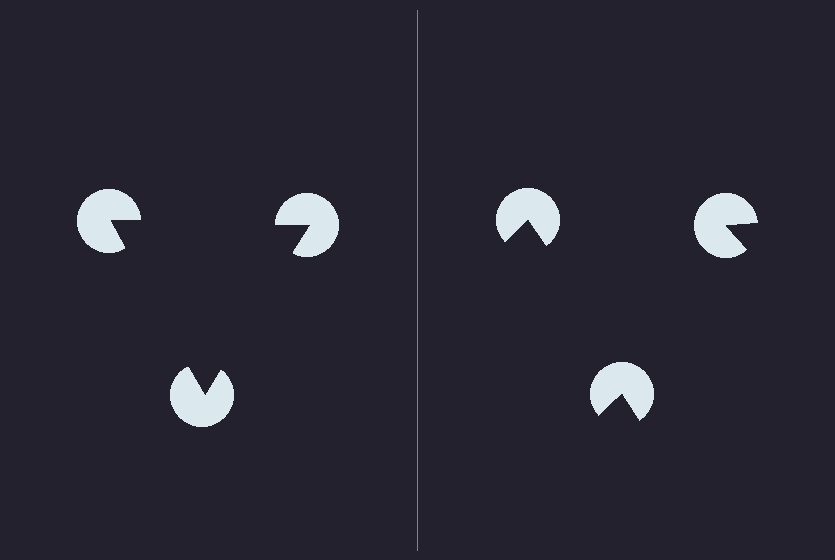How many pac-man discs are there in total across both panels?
6 — 3 on each side.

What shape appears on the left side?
An illusory triangle.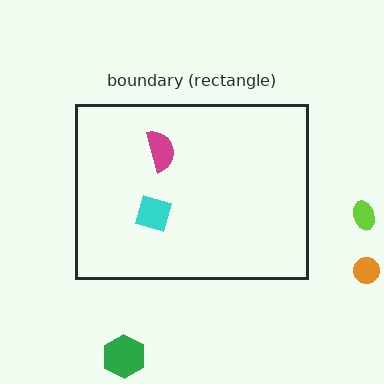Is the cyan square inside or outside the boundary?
Inside.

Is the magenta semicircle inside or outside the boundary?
Inside.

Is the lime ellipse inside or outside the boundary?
Outside.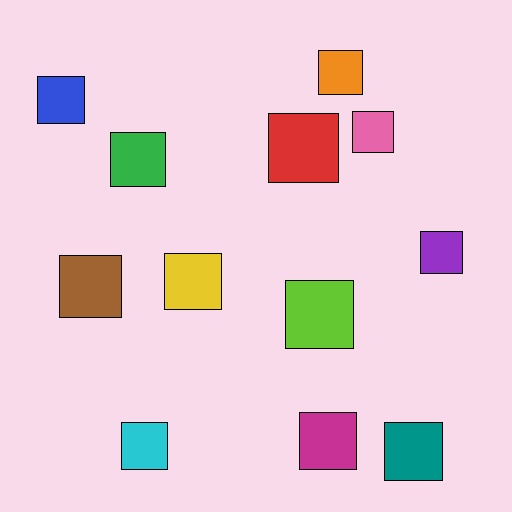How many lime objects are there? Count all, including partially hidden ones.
There is 1 lime object.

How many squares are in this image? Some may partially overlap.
There are 12 squares.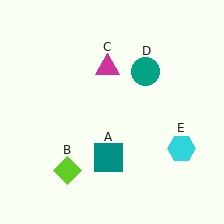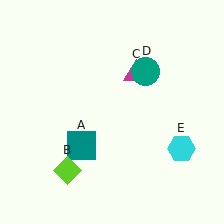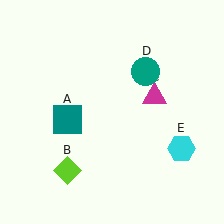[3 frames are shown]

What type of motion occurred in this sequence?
The teal square (object A), magenta triangle (object C) rotated clockwise around the center of the scene.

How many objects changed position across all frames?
2 objects changed position: teal square (object A), magenta triangle (object C).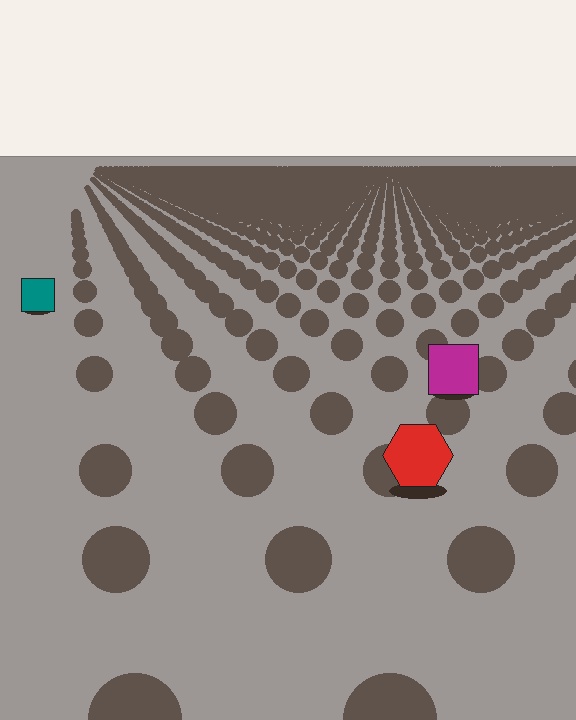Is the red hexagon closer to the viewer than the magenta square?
Yes. The red hexagon is closer — you can tell from the texture gradient: the ground texture is coarser near it.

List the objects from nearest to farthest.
From nearest to farthest: the red hexagon, the magenta square, the teal square.